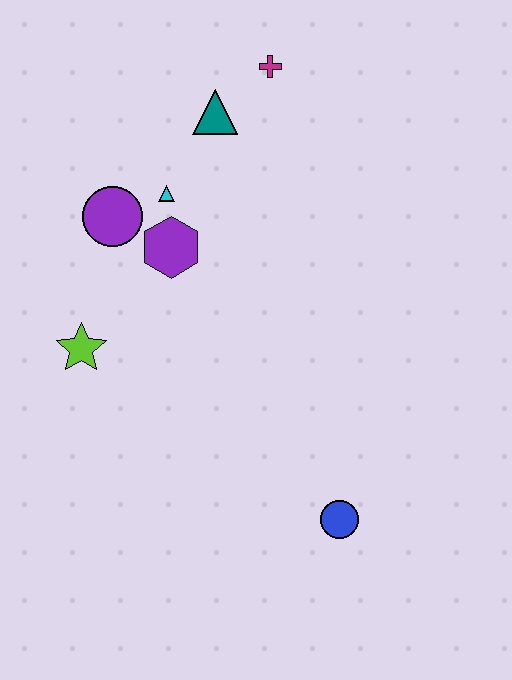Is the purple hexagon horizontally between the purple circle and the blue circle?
Yes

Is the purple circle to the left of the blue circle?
Yes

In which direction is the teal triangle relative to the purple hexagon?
The teal triangle is above the purple hexagon.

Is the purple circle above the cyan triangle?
No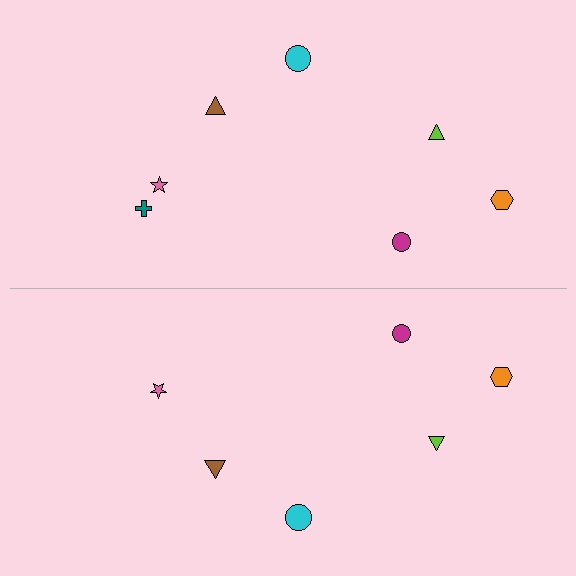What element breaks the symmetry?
A teal cross is missing from the bottom side.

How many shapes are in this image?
There are 13 shapes in this image.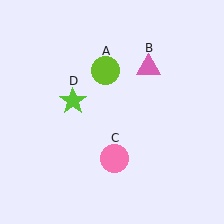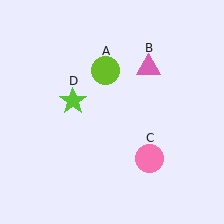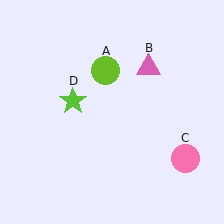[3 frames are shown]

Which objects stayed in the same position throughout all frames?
Lime circle (object A) and pink triangle (object B) and lime star (object D) remained stationary.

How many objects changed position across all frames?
1 object changed position: pink circle (object C).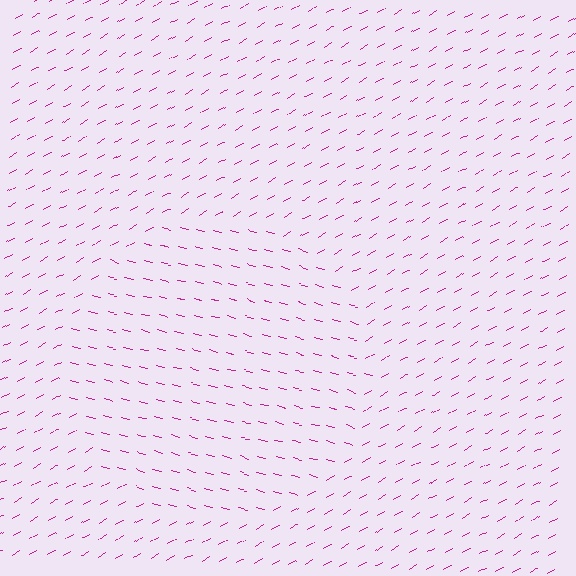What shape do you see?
I see a circle.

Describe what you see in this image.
The image is filled with small magenta line segments. A circle region in the image has lines oriented differently from the surrounding lines, creating a visible texture boundary.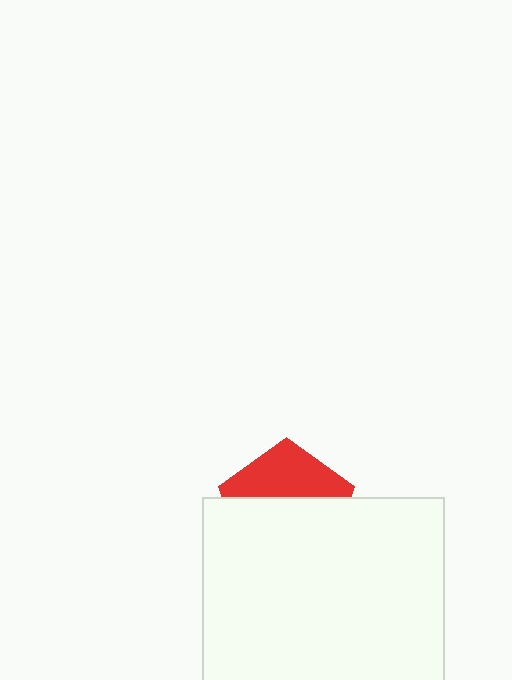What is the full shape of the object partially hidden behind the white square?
The partially hidden object is a red pentagon.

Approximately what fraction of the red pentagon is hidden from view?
Roughly 61% of the red pentagon is hidden behind the white square.